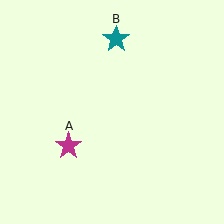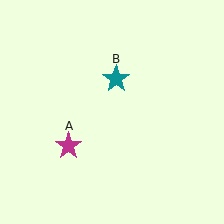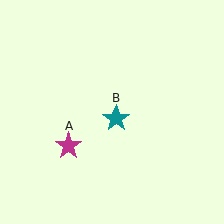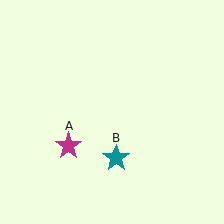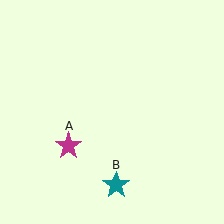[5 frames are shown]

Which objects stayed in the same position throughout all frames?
Magenta star (object A) remained stationary.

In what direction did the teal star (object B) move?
The teal star (object B) moved down.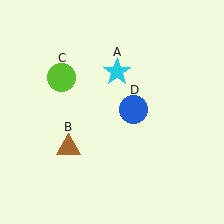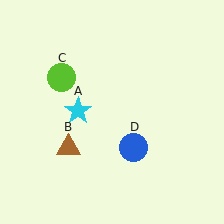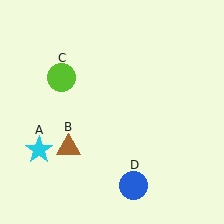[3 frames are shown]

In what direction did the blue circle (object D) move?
The blue circle (object D) moved down.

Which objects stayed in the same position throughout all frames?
Brown triangle (object B) and lime circle (object C) remained stationary.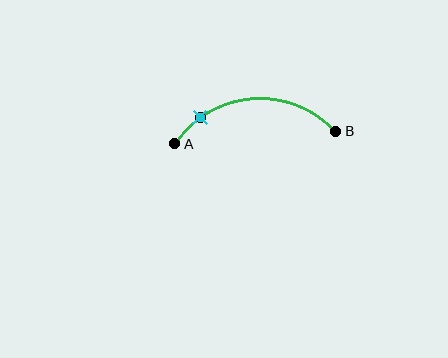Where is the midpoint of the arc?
The arc midpoint is the point on the curve farthest from the straight line joining A and B. It sits above that line.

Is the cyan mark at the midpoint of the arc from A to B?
No. The cyan mark lies on the arc but is closer to endpoint A. The arc midpoint would be at the point on the curve equidistant along the arc from both A and B.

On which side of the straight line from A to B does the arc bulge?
The arc bulges above the straight line connecting A and B.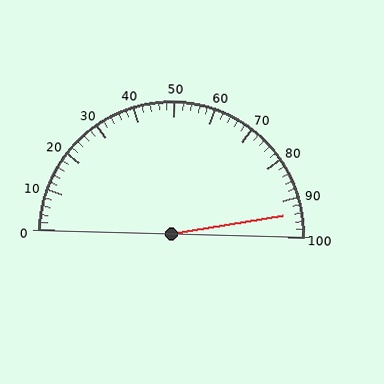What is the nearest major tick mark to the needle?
The nearest major tick mark is 90.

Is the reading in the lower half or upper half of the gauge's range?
The reading is in the upper half of the range (0 to 100).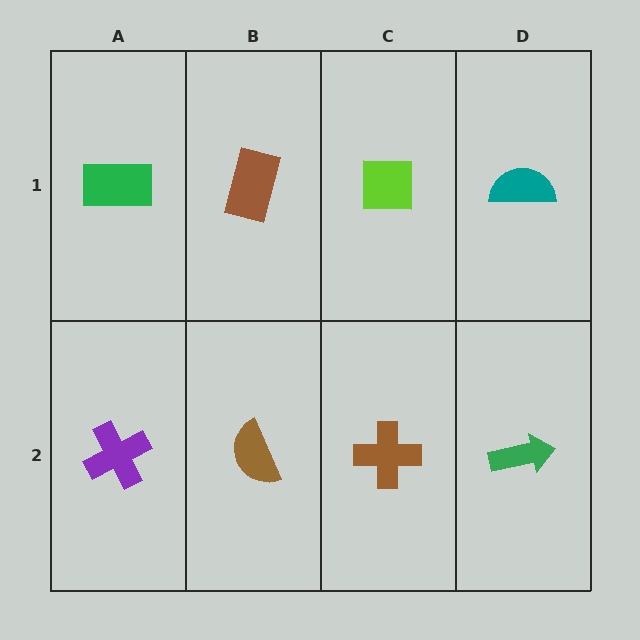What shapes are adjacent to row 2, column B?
A brown rectangle (row 1, column B), a purple cross (row 2, column A), a brown cross (row 2, column C).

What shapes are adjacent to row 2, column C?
A lime square (row 1, column C), a brown semicircle (row 2, column B), a green arrow (row 2, column D).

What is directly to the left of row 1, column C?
A brown rectangle.